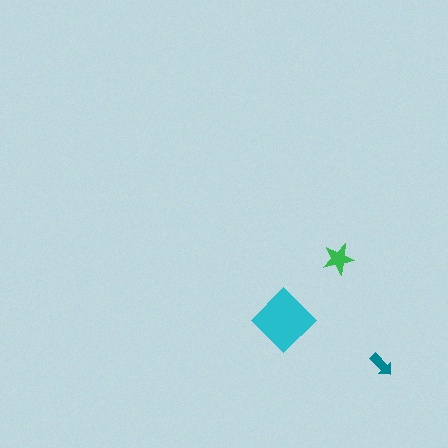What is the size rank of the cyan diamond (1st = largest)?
1st.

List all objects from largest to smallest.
The cyan diamond, the green star, the teal arrow.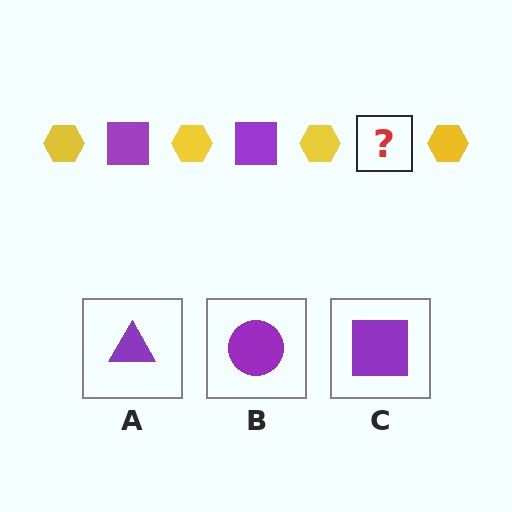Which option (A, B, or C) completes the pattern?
C.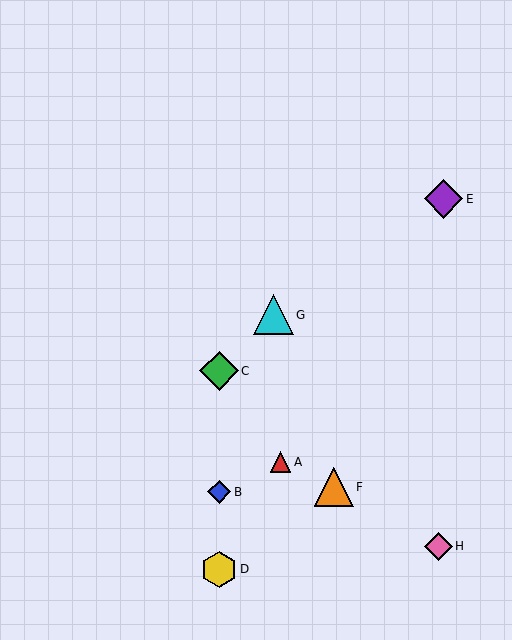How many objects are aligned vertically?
3 objects (B, C, D) are aligned vertically.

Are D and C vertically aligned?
Yes, both are at x≈219.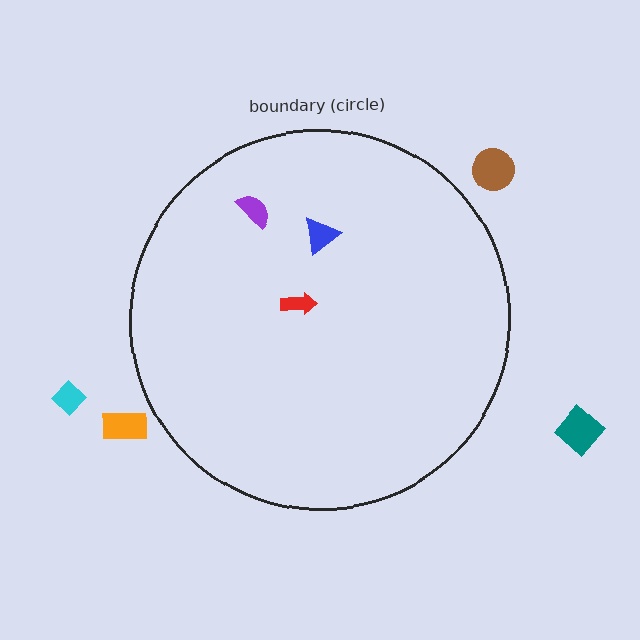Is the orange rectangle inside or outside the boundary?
Outside.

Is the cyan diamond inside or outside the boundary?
Outside.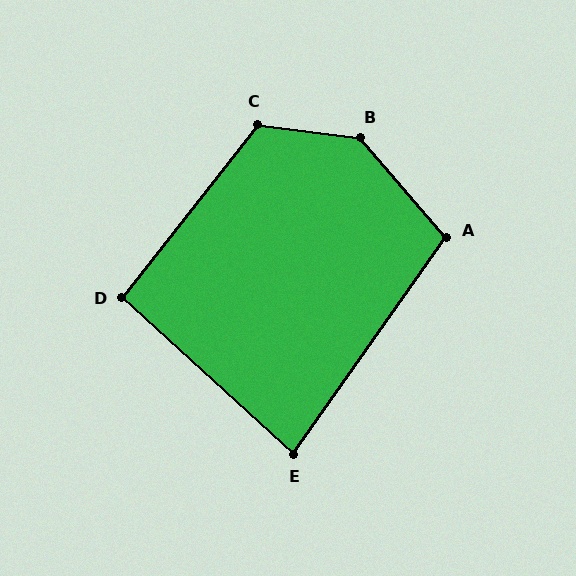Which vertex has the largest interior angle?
B, at approximately 139 degrees.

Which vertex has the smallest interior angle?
E, at approximately 83 degrees.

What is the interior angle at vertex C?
Approximately 120 degrees (obtuse).